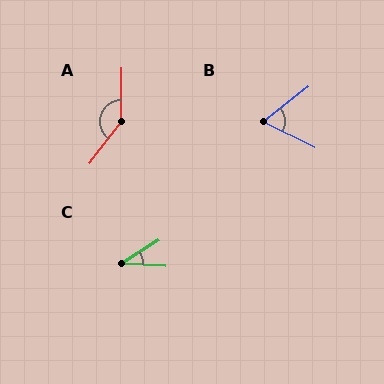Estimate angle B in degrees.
Approximately 64 degrees.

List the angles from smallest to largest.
C (35°), B (64°), A (143°).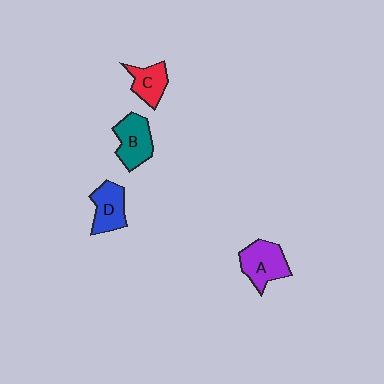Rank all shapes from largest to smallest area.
From largest to smallest: A (purple), B (teal), D (blue), C (red).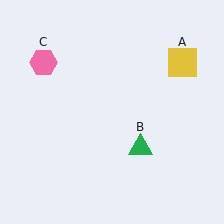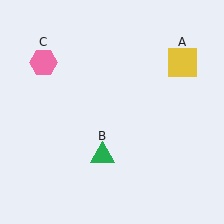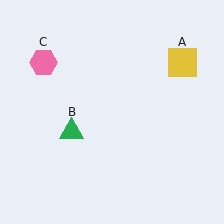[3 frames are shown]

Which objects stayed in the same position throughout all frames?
Yellow square (object A) and pink hexagon (object C) remained stationary.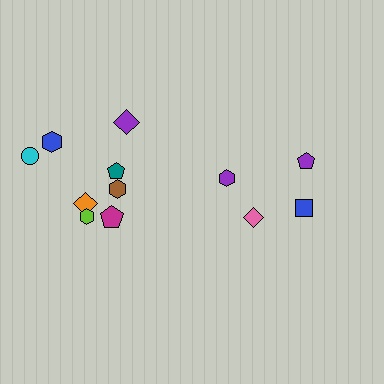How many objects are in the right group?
There are 4 objects.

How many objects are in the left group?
There are 8 objects.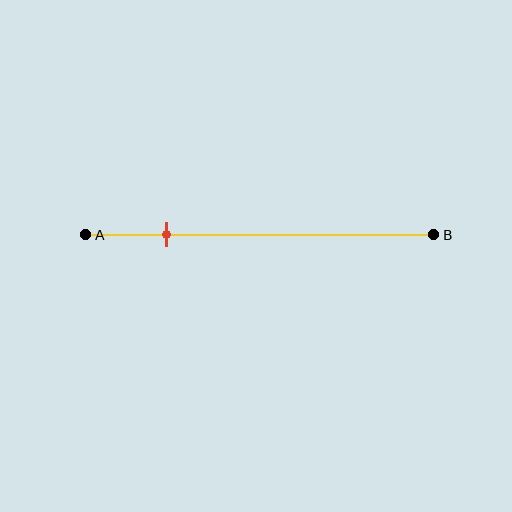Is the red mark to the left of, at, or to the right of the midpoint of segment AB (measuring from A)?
The red mark is to the left of the midpoint of segment AB.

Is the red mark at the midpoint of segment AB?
No, the mark is at about 25% from A, not at the 50% midpoint.